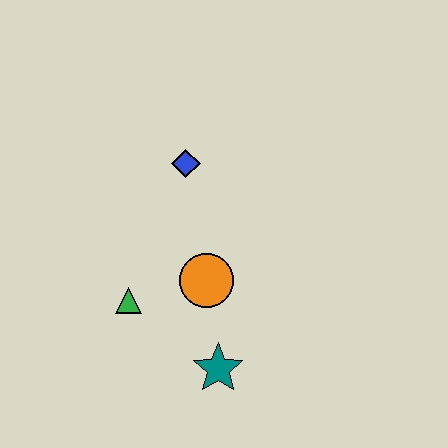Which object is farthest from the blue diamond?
The teal star is farthest from the blue diamond.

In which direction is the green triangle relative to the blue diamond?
The green triangle is below the blue diamond.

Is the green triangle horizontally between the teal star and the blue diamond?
No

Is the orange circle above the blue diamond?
No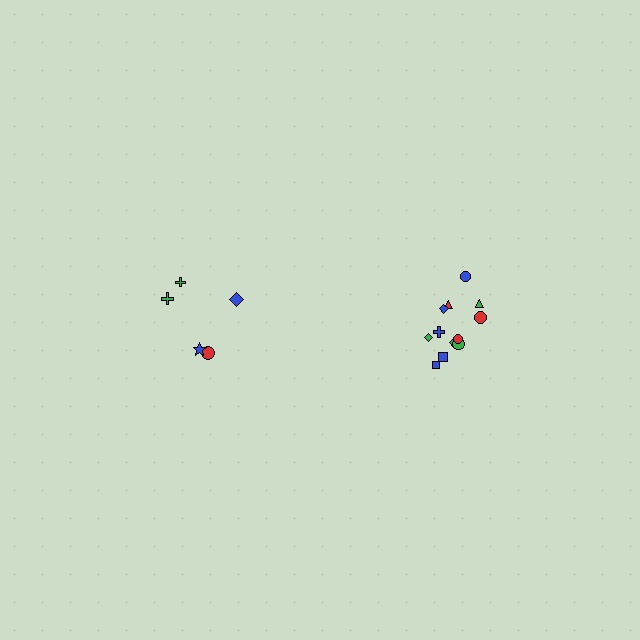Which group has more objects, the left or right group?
The right group.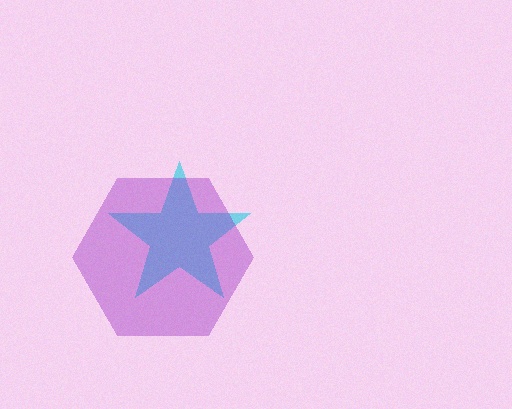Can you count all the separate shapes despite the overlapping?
Yes, there are 2 separate shapes.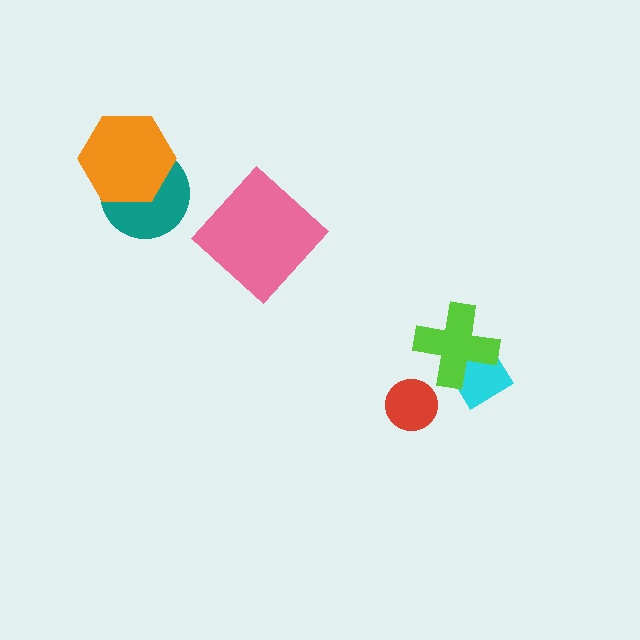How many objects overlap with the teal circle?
1 object overlaps with the teal circle.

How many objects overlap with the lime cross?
1 object overlaps with the lime cross.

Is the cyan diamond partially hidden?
Yes, it is partially covered by another shape.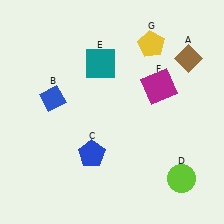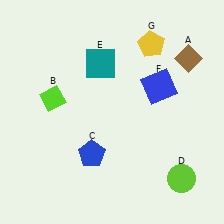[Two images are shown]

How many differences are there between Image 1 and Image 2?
There are 2 differences between the two images.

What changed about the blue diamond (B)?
In Image 1, B is blue. In Image 2, it changed to lime.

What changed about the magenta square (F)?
In Image 1, F is magenta. In Image 2, it changed to blue.